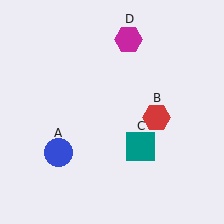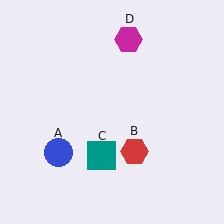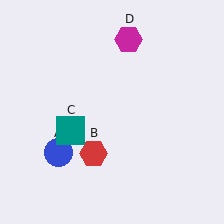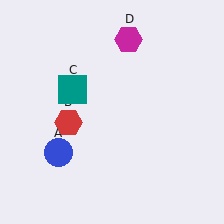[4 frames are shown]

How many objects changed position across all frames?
2 objects changed position: red hexagon (object B), teal square (object C).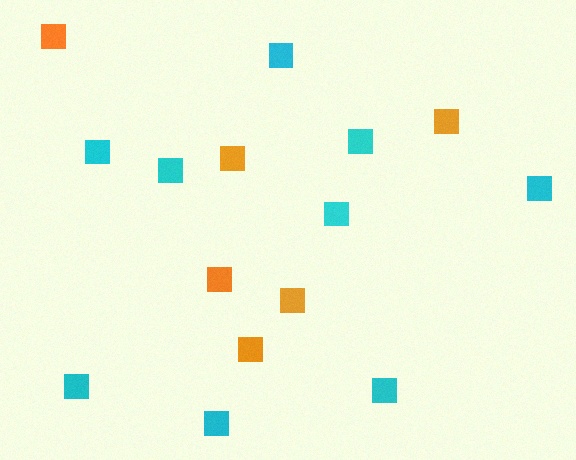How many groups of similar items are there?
There are 2 groups: one group of orange squares (6) and one group of cyan squares (9).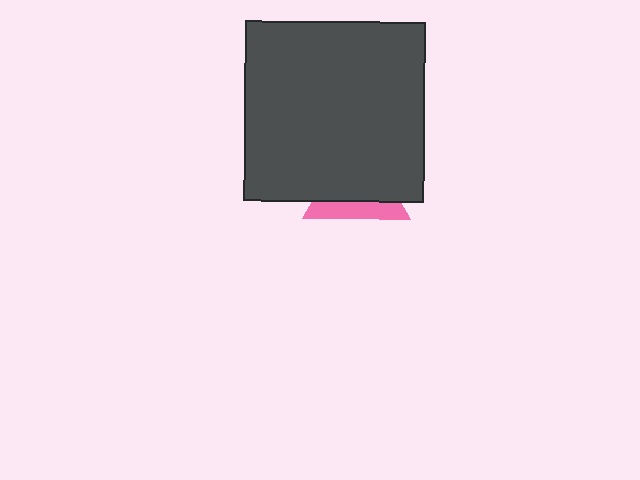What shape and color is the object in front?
The object in front is a dark gray square.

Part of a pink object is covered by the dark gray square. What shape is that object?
It is a triangle.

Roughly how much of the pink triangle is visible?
A small part of it is visible (roughly 34%).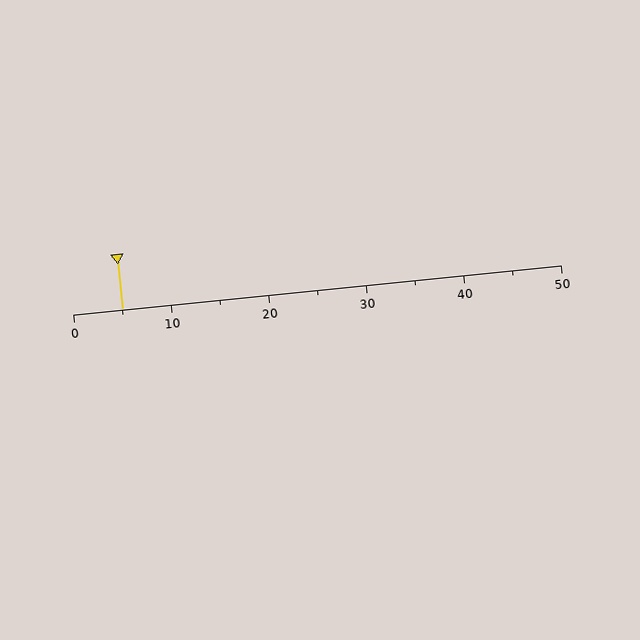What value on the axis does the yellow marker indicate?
The marker indicates approximately 5.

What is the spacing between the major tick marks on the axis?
The major ticks are spaced 10 apart.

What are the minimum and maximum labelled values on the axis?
The axis runs from 0 to 50.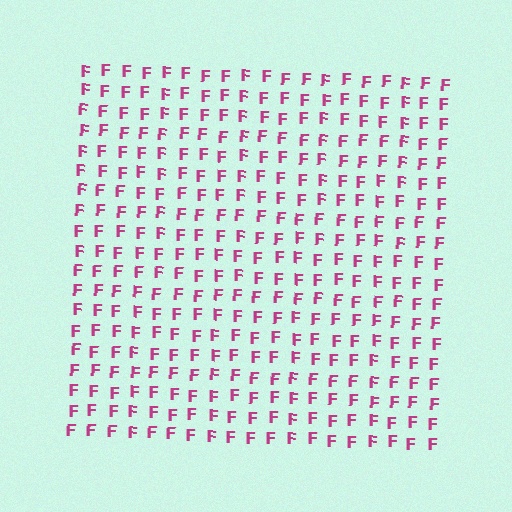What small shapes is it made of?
It is made of small letter F's.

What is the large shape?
The large shape is a square.